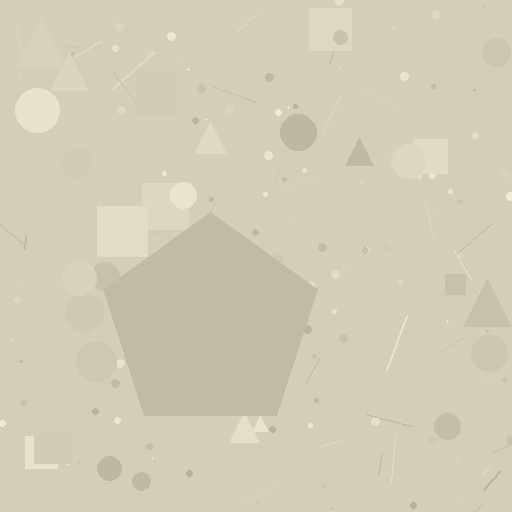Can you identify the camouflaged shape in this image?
The camouflaged shape is a pentagon.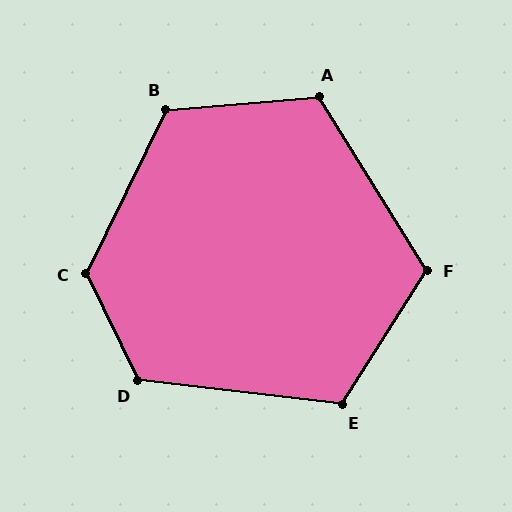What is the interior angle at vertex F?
Approximately 116 degrees (obtuse).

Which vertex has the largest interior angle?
C, at approximately 128 degrees.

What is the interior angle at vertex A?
Approximately 117 degrees (obtuse).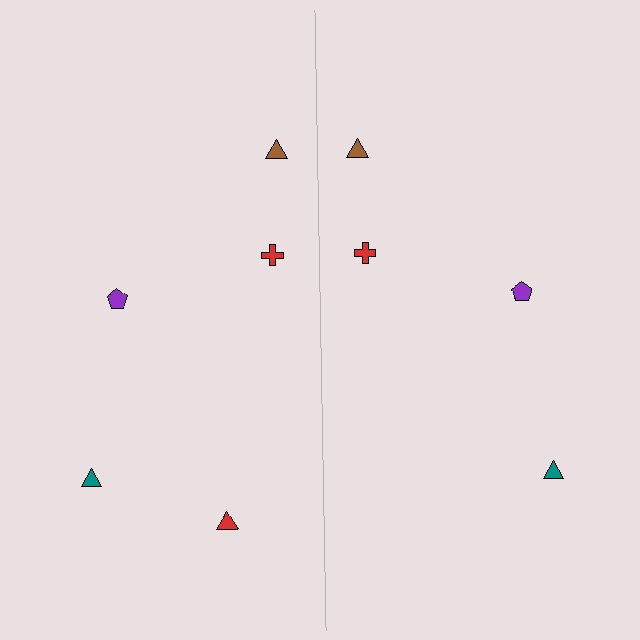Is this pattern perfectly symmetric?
No, the pattern is not perfectly symmetric. A red triangle is missing from the right side.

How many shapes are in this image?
There are 9 shapes in this image.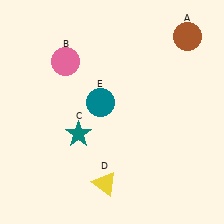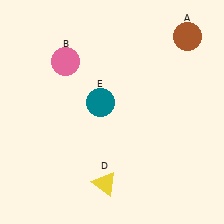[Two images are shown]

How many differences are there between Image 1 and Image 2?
There is 1 difference between the two images.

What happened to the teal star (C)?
The teal star (C) was removed in Image 2. It was in the bottom-left area of Image 1.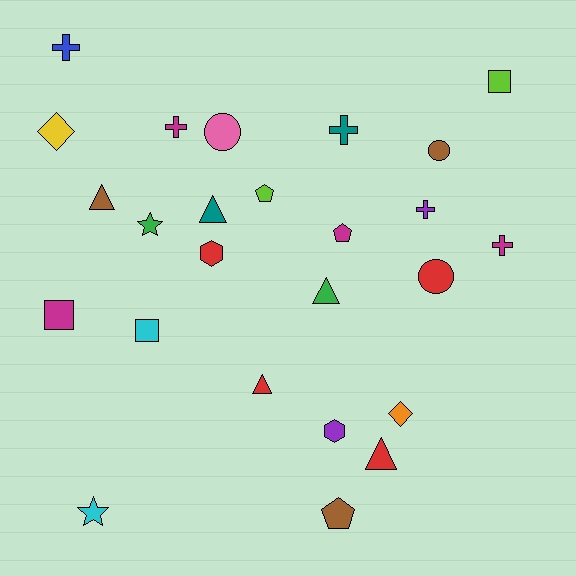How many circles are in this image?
There are 3 circles.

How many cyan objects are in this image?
There are 2 cyan objects.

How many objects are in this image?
There are 25 objects.